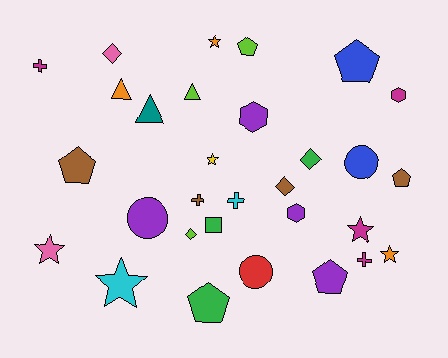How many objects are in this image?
There are 30 objects.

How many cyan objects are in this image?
There are 2 cyan objects.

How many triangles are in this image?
There are 3 triangles.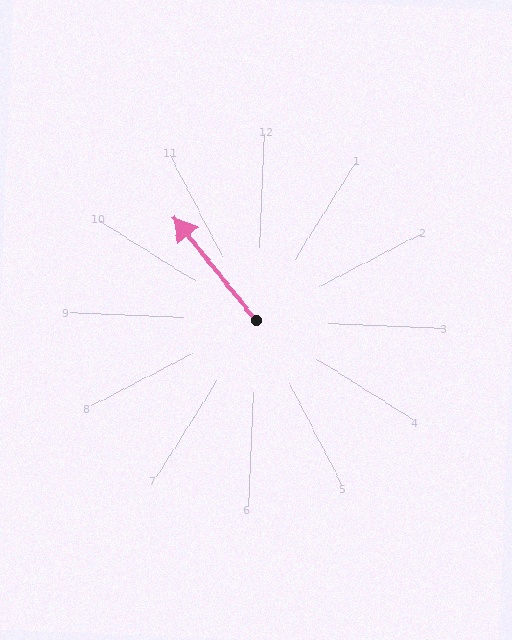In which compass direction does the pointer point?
Northwest.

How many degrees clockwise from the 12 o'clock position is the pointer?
Approximately 319 degrees.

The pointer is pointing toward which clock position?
Roughly 11 o'clock.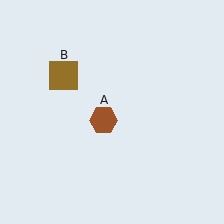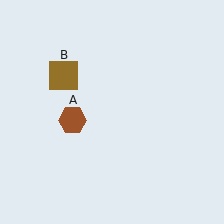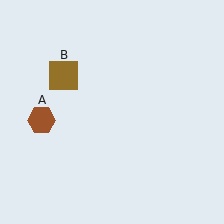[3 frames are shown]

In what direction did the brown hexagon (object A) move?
The brown hexagon (object A) moved left.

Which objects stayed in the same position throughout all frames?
Brown square (object B) remained stationary.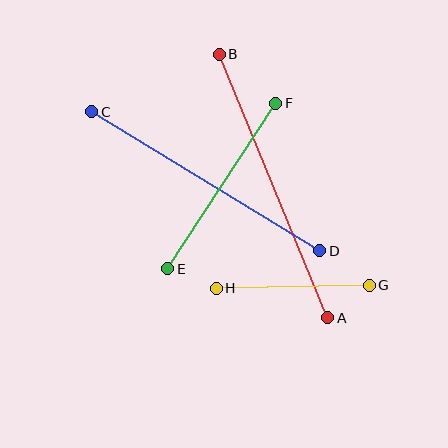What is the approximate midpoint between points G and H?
The midpoint is at approximately (293, 287) pixels.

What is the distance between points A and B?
The distance is approximately 285 pixels.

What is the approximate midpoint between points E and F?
The midpoint is at approximately (222, 186) pixels.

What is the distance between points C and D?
The distance is approximately 267 pixels.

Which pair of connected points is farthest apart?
Points A and B are farthest apart.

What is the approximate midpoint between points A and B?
The midpoint is at approximately (273, 186) pixels.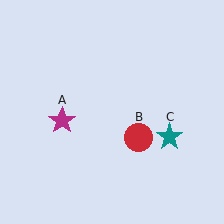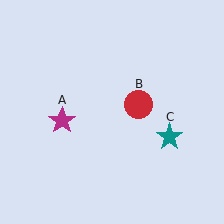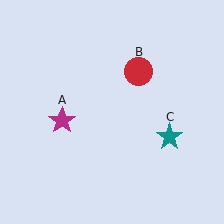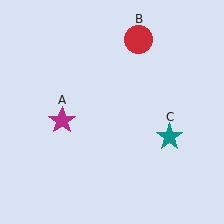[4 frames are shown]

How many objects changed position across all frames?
1 object changed position: red circle (object B).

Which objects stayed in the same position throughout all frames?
Magenta star (object A) and teal star (object C) remained stationary.